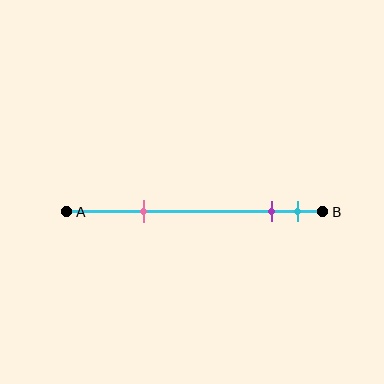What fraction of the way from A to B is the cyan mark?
The cyan mark is approximately 90% (0.9) of the way from A to B.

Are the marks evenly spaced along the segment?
No, the marks are not evenly spaced.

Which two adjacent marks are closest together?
The purple and cyan marks are the closest adjacent pair.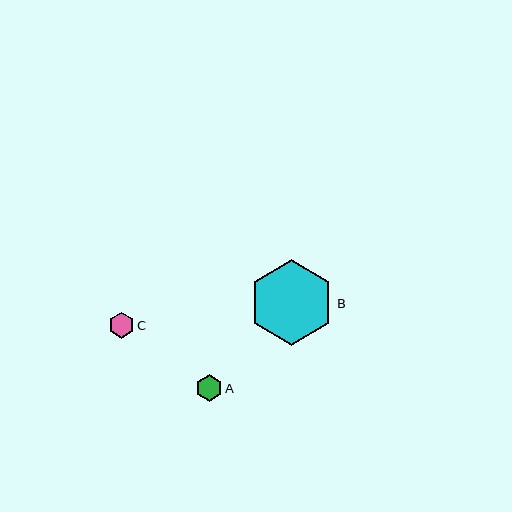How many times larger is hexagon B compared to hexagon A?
Hexagon B is approximately 3.2 times the size of hexagon A.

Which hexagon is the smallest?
Hexagon C is the smallest with a size of approximately 26 pixels.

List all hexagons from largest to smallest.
From largest to smallest: B, A, C.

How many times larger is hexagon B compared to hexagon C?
Hexagon B is approximately 3.3 times the size of hexagon C.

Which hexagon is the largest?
Hexagon B is the largest with a size of approximately 85 pixels.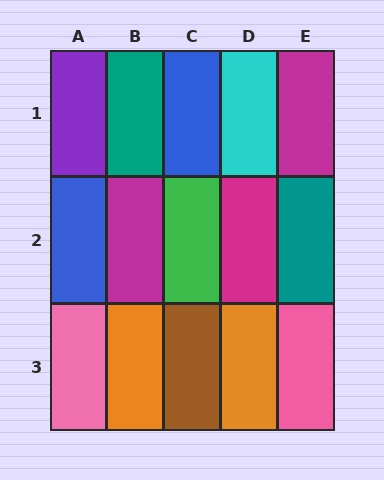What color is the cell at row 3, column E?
Pink.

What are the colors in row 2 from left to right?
Blue, magenta, green, magenta, teal.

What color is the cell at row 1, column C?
Blue.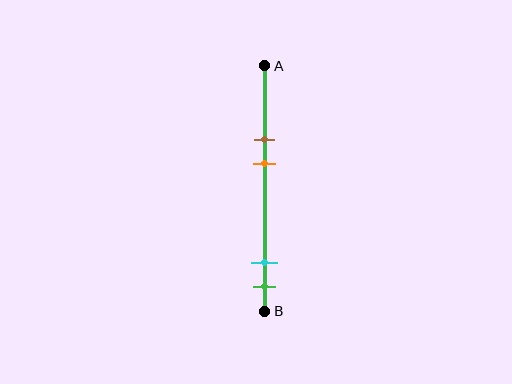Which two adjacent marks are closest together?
The cyan and green marks are the closest adjacent pair.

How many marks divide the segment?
There are 4 marks dividing the segment.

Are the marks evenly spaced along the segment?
No, the marks are not evenly spaced.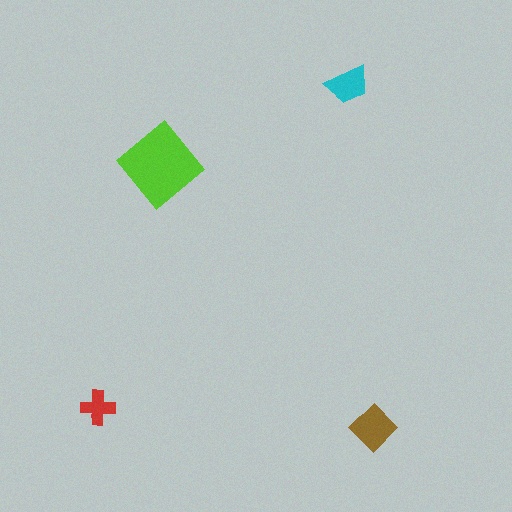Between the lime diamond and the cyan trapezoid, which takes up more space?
The lime diamond.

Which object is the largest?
The lime diamond.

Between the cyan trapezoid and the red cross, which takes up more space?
The cyan trapezoid.